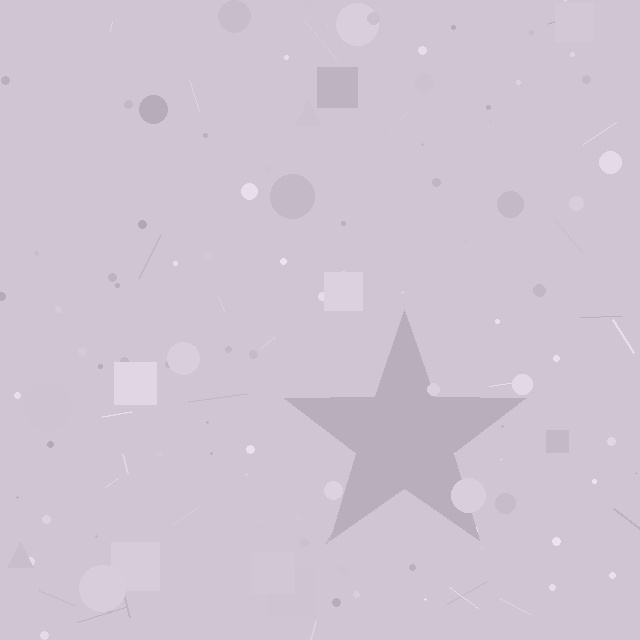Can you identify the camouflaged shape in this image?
The camouflaged shape is a star.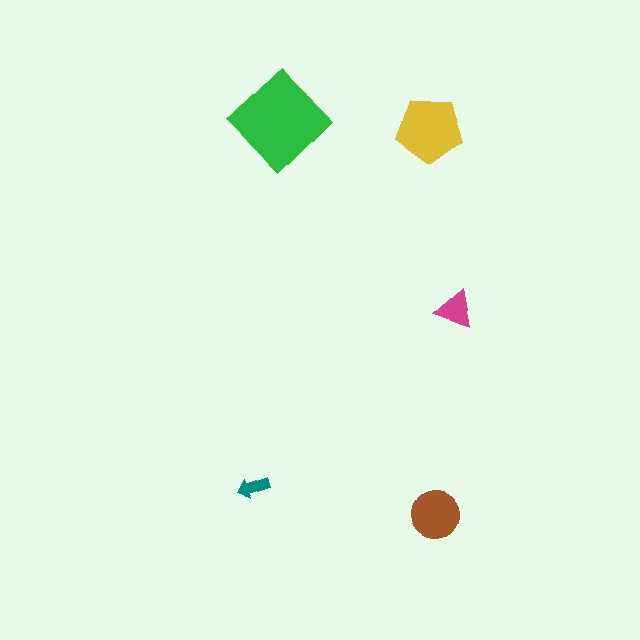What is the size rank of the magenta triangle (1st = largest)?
4th.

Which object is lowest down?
The brown circle is bottommost.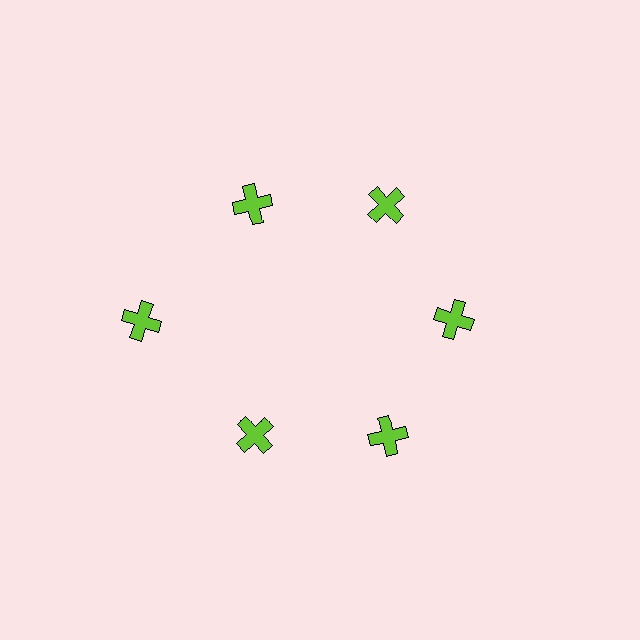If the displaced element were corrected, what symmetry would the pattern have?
It would have 6-fold rotational symmetry — the pattern would map onto itself every 60 degrees.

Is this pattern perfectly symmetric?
No. The 6 lime crosses are arranged in a ring, but one element near the 9 o'clock position is pushed outward from the center, breaking the 6-fold rotational symmetry.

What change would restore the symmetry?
The symmetry would be restored by moving it inward, back onto the ring so that all 6 crosses sit at equal angles and equal distance from the center.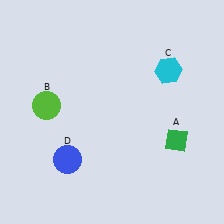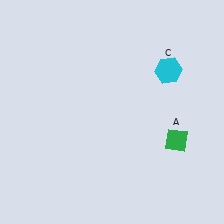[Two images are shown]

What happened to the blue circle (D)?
The blue circle (D) was removed in Image 2. It was in the bottom-left area of Image 1.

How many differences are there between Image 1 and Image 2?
There are 2 differences between the two images.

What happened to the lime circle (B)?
The lime circle (B) was removed in Image 2. It was in the top-left area of Image 1.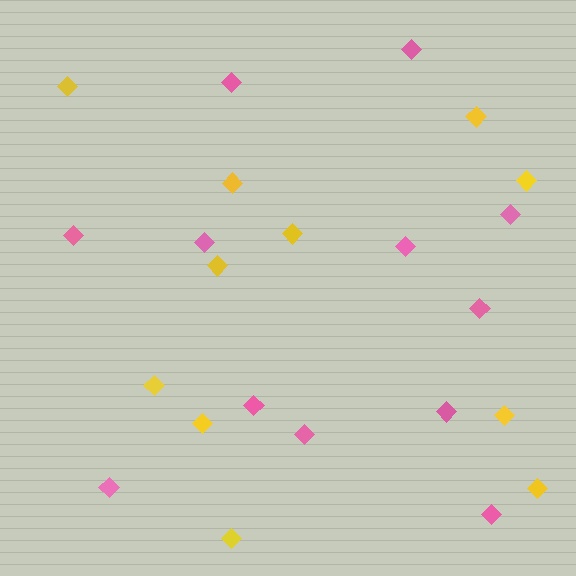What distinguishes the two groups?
There are 2 groups: one group of yellow diamonds (11) and one group of pink diamonds (12).